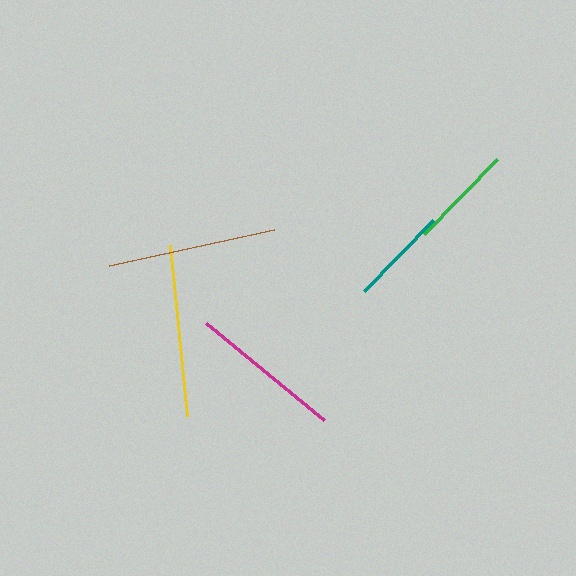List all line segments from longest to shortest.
From longest to shortest: yellow, brown, magenta, green, teal.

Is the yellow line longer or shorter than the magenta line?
The yellow line is longer than the magenta line.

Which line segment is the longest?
The yellow line is the longest at approximately 173 pixels.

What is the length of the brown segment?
The brown segment is approximately 169 pixels long.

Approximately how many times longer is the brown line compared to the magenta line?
The brown line is approximately 1.1 times the length of the magenta line.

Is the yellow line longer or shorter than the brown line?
The yellow line is longer than the brown line.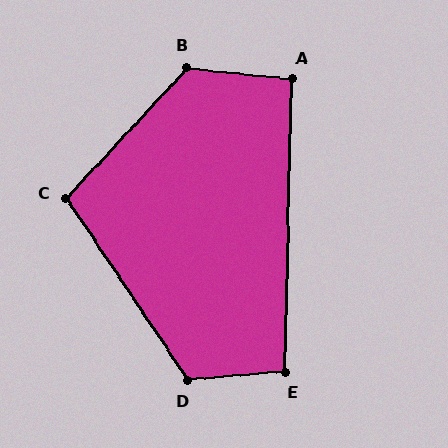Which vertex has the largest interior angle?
B, at approximately 127 degrees.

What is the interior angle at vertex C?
Approximately 103 degrees (obtuse).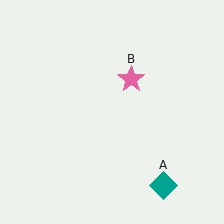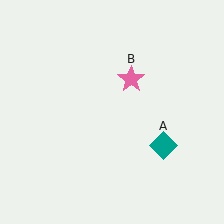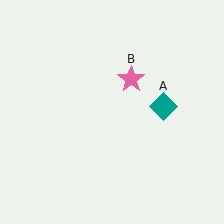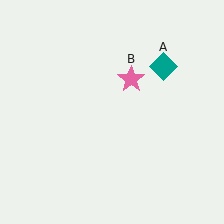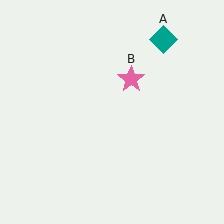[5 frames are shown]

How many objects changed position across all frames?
1 object changed position: teal diamond (object A).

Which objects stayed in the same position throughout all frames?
Pink star (object B) remained stationary.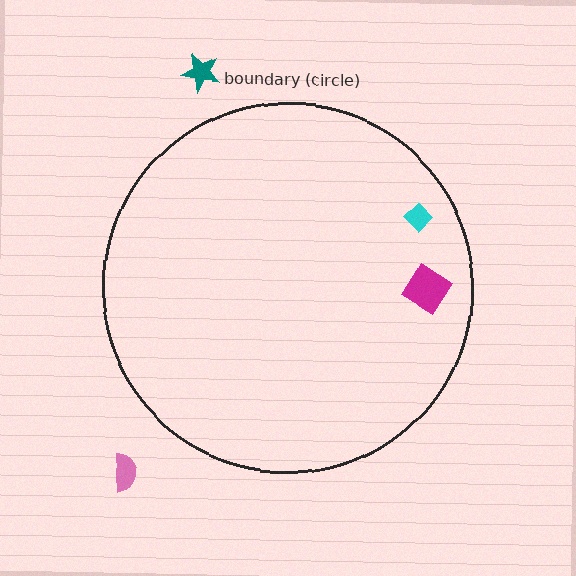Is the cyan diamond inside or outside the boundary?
Inside.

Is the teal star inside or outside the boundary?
Outside.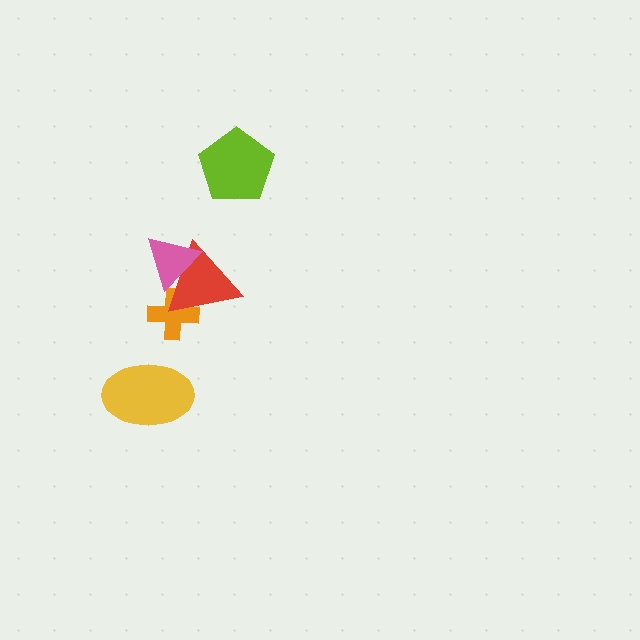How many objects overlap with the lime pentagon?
0 objects overlap with the lime pentagon.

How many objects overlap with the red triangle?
2 objects overlap with the red triangle.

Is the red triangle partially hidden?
Yes, it is partially covered by another shape.